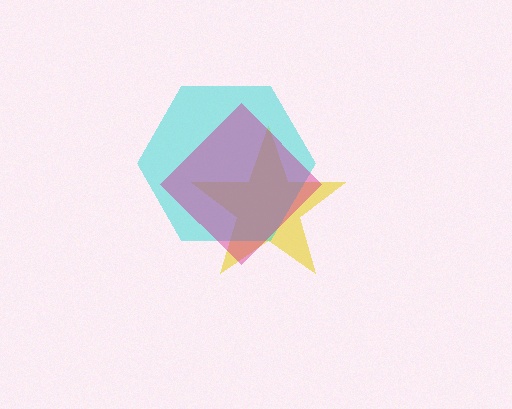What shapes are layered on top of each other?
The layered shapes are: a yellow star, a cyan hexagon, a magenta diamond.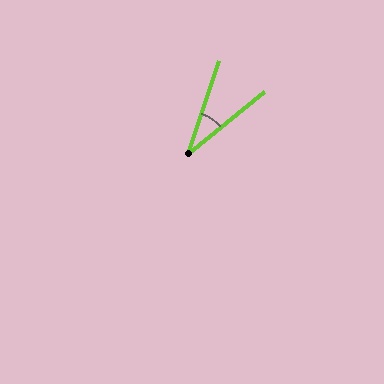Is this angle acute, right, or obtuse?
It is acute.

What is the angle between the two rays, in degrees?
Approximately 32 degrees.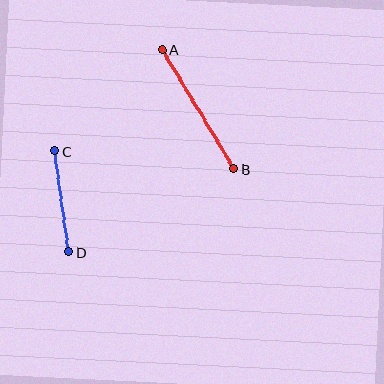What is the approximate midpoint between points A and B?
The midpoint is at approximately (198, 109) pixels.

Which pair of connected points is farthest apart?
Points A and B are farthest apart.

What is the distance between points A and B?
The distance is approximately 139 pixels.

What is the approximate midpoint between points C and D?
The midpoint is at approximately (62, 201) pixels.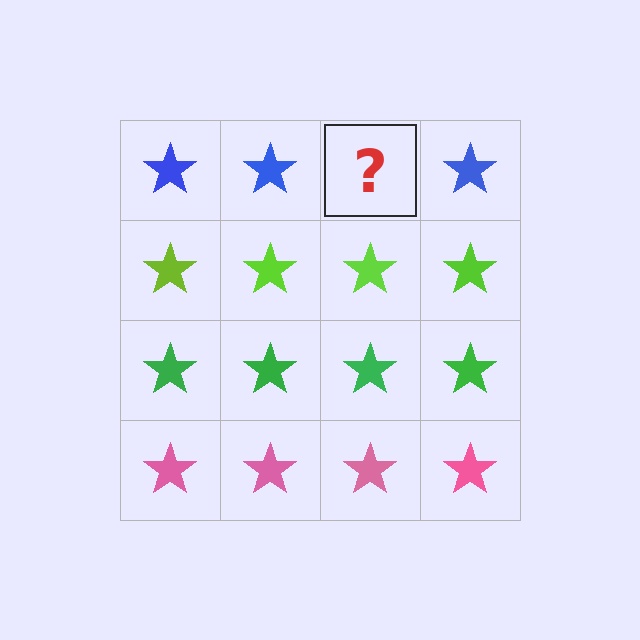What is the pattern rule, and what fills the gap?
The rule is that each row has a consistent color. The gap should be filled with a blue star.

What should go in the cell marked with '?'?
The missing cell should contain a blue star.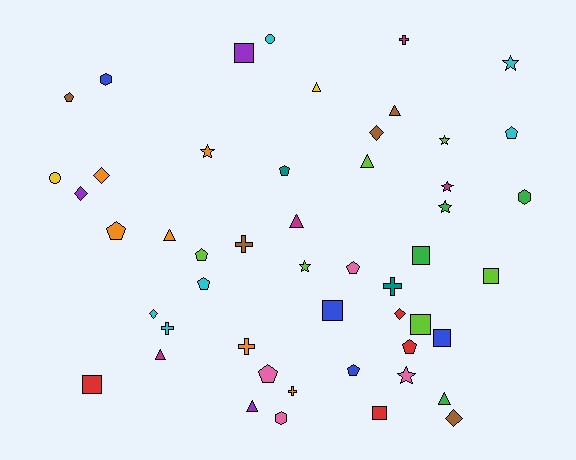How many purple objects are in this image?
There are 3 purple objects.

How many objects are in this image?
There are 50 objects.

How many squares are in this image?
There are 8 squares.